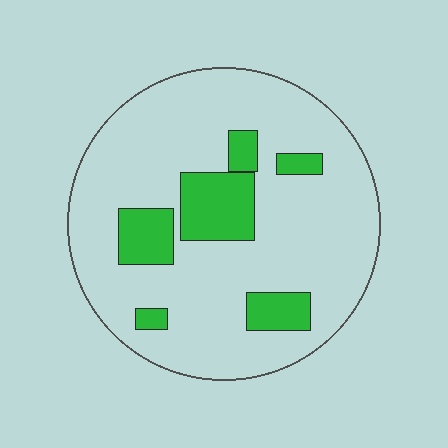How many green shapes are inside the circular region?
6.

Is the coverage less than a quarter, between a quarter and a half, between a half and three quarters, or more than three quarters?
Less than a quarter.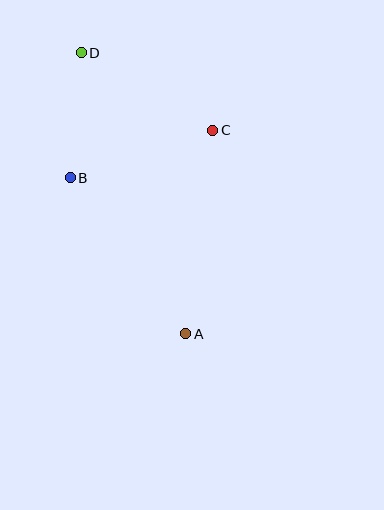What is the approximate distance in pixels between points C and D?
The distance between C and D is approximately 153 pixels.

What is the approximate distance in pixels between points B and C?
The distance between B and C is approximately 150 pixels.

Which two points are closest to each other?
Points B and D are closest to each other.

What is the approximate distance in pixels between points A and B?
The distance between A and B is approximately 194 pixels.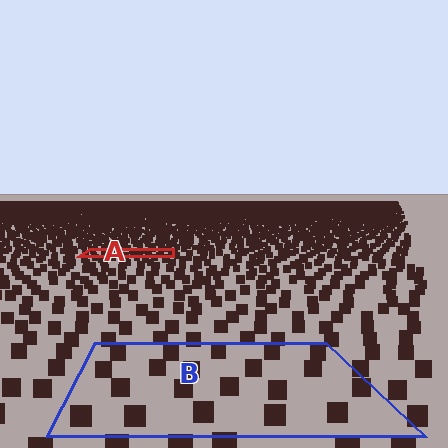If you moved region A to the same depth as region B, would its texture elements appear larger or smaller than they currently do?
They would appear larger. At a closer depth, the same texture elements are projected at a bigger on-screen size.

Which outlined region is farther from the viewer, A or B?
Region A is farther from the viewer — the texture elements inside it appear smaller and more densely packed.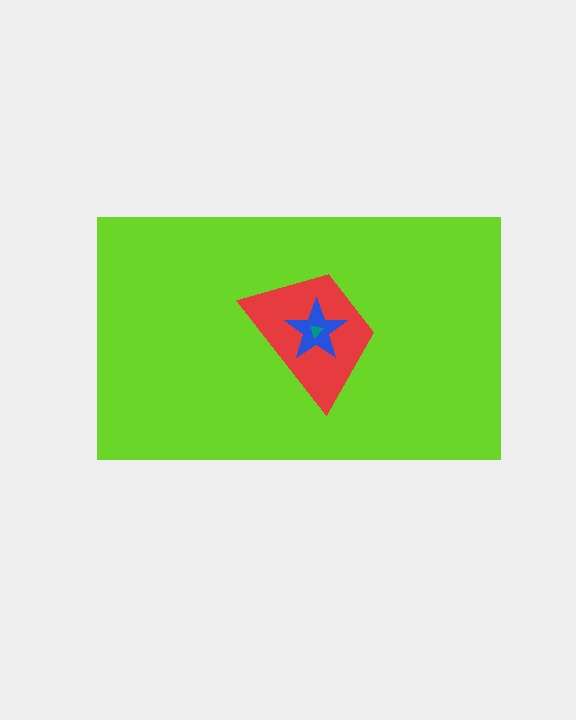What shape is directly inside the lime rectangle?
The red trapezoid.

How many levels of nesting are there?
4.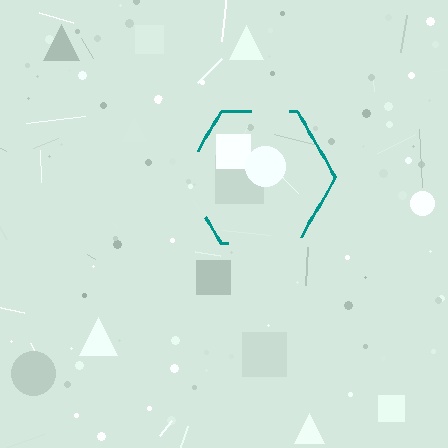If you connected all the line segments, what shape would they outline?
They would outline a hexagon.